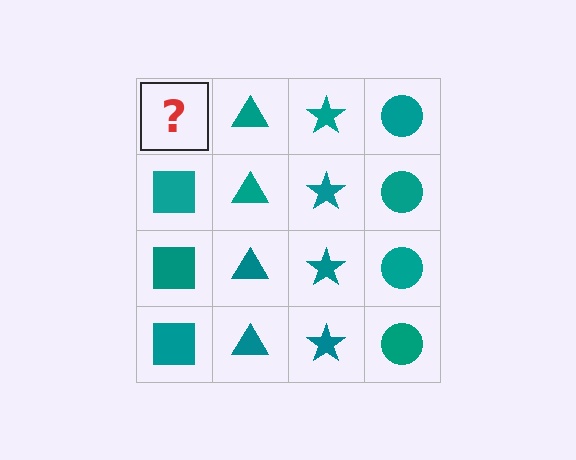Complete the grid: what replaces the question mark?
The question mark should be replaced with a teal square.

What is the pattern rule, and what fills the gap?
The rule is that each column has a consistent shape. The gap should be filled with a teal square.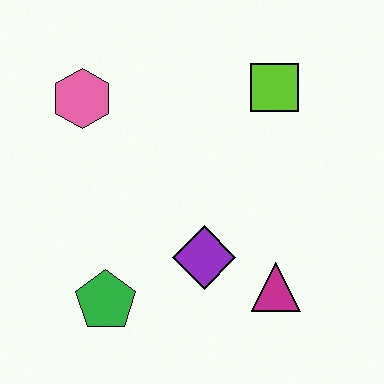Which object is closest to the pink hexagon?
The lime square is closest to the pink hexagon.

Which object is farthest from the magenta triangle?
The pink hexagon is farthest from the magenta triangle.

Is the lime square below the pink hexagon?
No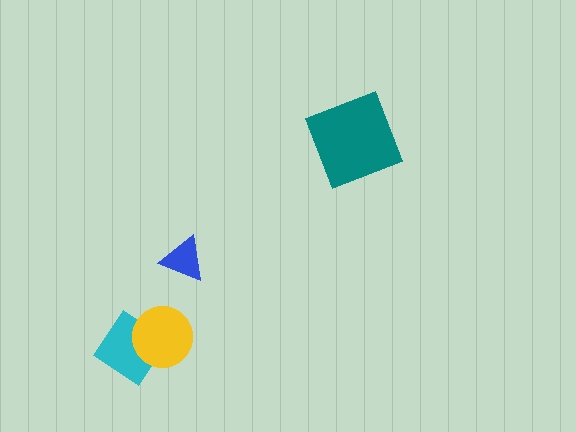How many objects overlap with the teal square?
0 objects overlap with the teal square.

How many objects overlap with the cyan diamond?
1 object overlaps with the cyan diamond.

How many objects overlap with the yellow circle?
1 object overlaps with the yellow circle.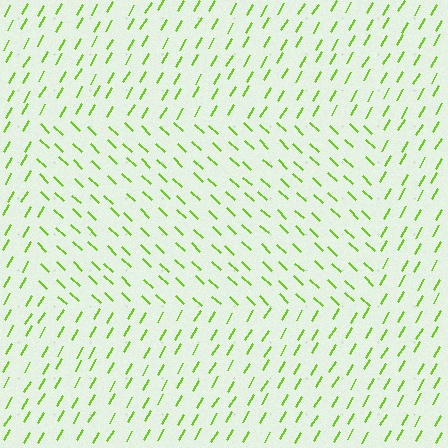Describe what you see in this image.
The image is filled with small lime line segments. A rectangle region in the image has lines oriented differently from the surrounding lines, creating a visible texture boundary.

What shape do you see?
I see a rectangle.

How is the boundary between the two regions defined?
The boundary is defined purely by a change in line orientation (approximately 77 degrees difference). All lines are the same color and thickness.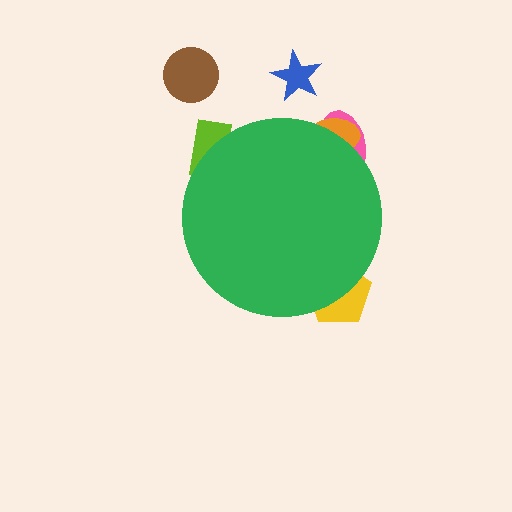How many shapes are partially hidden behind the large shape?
4 shapes are partially hidden.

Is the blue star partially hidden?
No, the blue star is fully visible.